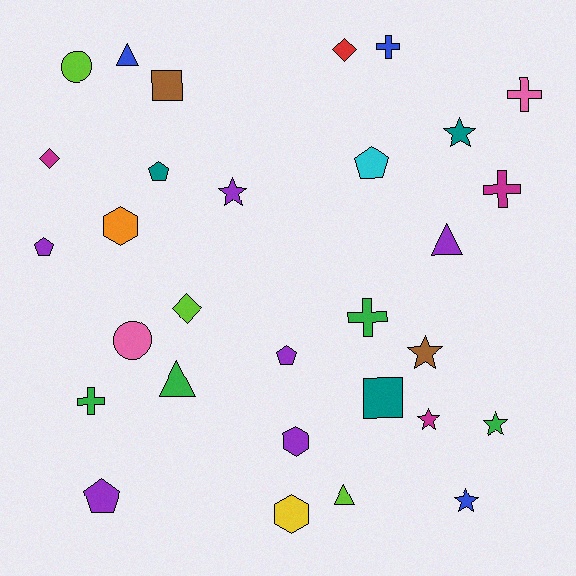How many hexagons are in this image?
There are 3 hexagons.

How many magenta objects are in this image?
There are 3 magenta objects.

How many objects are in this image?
There are 30 objects.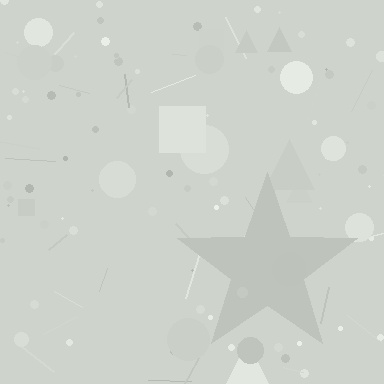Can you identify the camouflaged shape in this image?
The camouflaged shape is a star.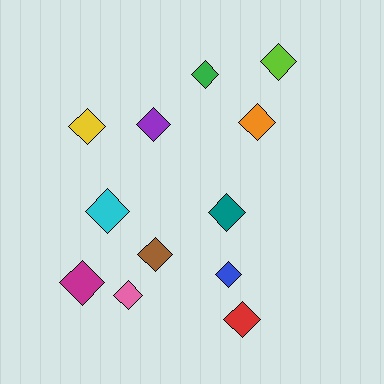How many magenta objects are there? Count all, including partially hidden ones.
There is 1 magenta object.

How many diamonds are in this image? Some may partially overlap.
There are 12 diamonds.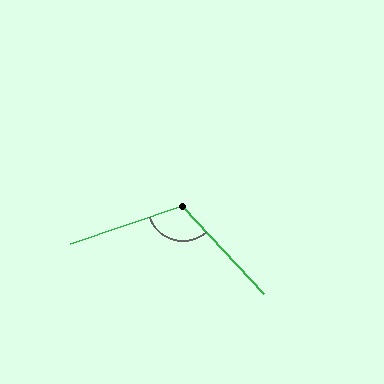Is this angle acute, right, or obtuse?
It is obtuse.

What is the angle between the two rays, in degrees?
Approximately 114 degrees.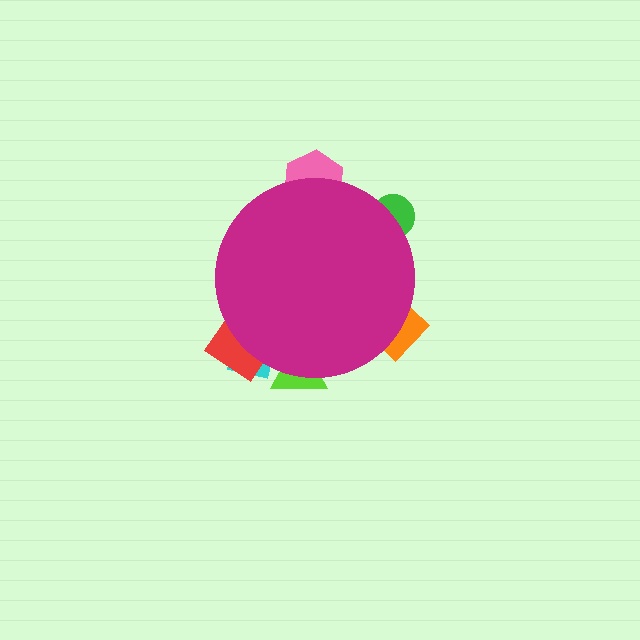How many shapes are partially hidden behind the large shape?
6 shapes are partially hidden.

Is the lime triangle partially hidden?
Yes, the lime triangle is partially hidden behind the magenta circle.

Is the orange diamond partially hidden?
Yes, the orange diamond is partially hidden behind the magenta circle.